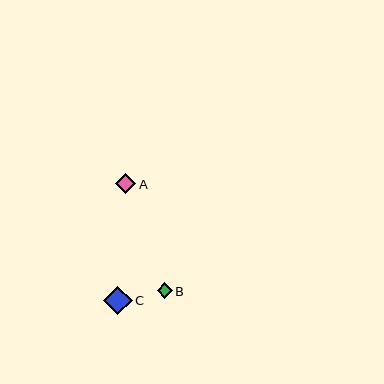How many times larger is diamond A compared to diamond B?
Diamond A is approximately 1.3 times the size of diamond B.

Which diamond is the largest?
Diamond C is the largest with a size of approximately 28 pixels.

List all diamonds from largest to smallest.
From largest to smallest: C, A, B.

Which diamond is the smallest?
Diamond B is the smallest with a size of approximately 15 pixels.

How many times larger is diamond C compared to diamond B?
Diamond C is approximately 1.9 times the size of diamond B.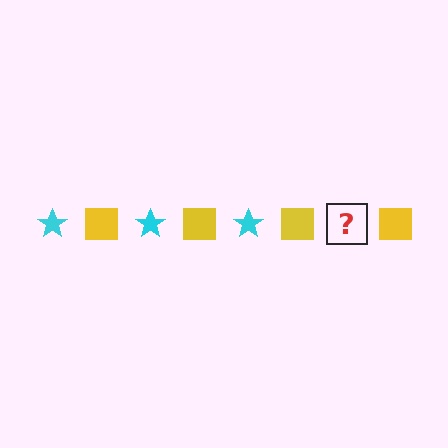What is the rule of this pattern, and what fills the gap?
The rule is that the pattern alternates between cyan star and yellow square. The gap should be filled with a cyan star.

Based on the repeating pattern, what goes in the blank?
The blank should be a cyan star.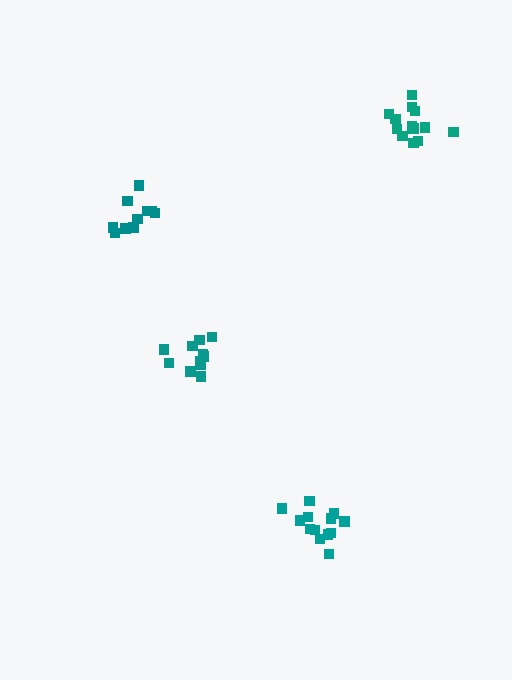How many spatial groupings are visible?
There are 4 spatial groupings.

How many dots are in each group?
Group 1: 13 dots, Group 2: 10 dots, Group 3: 12 dots, Group 4: 13 dots (48 total).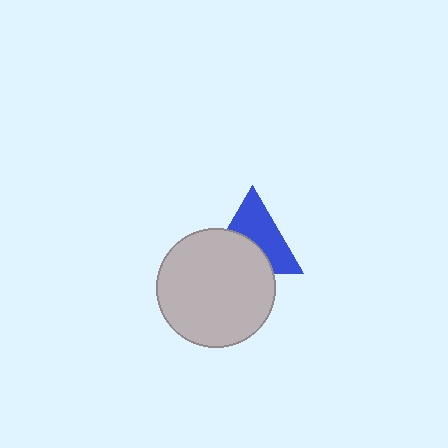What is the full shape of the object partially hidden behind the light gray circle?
The partially hidden object is a blue triangle.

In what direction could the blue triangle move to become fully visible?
The blue triangle could move up. That would shift it out from behind the light gray circle entirely.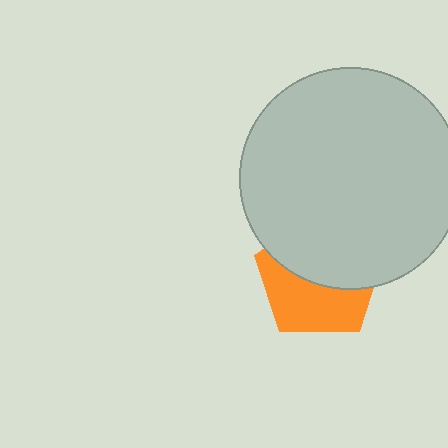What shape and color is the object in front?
The object in front is a light gray circle.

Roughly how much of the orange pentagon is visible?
About half of it is visible (roughly 47%).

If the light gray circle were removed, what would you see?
You would see the complete orange pentagon.